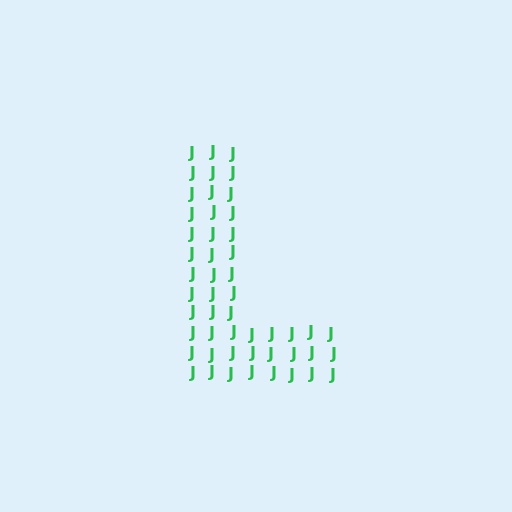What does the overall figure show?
The overall figure shows the letter L.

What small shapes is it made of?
It is made of small letter J's.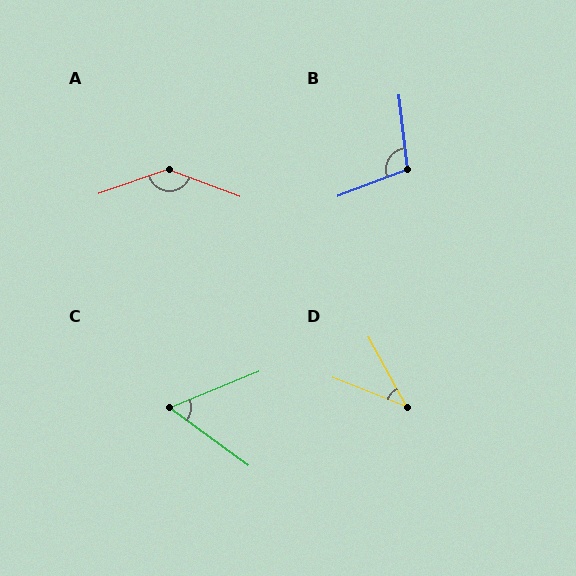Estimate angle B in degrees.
Approximately 105 degrees.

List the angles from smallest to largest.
D (39°), C (58°), B (105°), A (140°).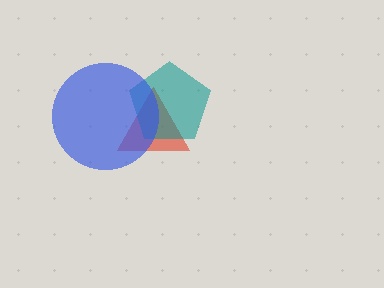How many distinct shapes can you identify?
There are 3 distinct shapes: a red triangle, a teal pentagon, a blue circle.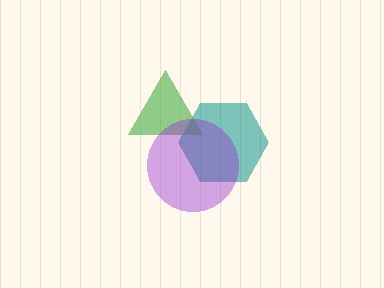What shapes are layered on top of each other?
The layered shapes are: a teal hexagon, a green triangle, a purple circle.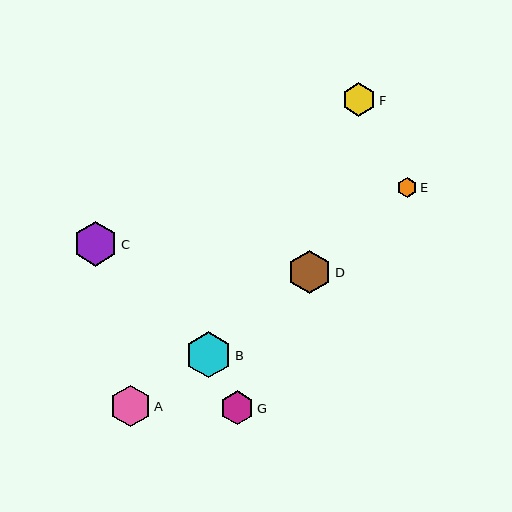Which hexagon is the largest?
Hexagon B is the largest with a size of approximately 46 pixels.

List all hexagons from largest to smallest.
From largest to smallest: B, C, D, A, G, F, E.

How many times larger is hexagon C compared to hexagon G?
Hexagon C is approximately 1.3 times the size of hexagon G.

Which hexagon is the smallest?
Hexagon E is the smallest with a size of approximately 20 pixels.